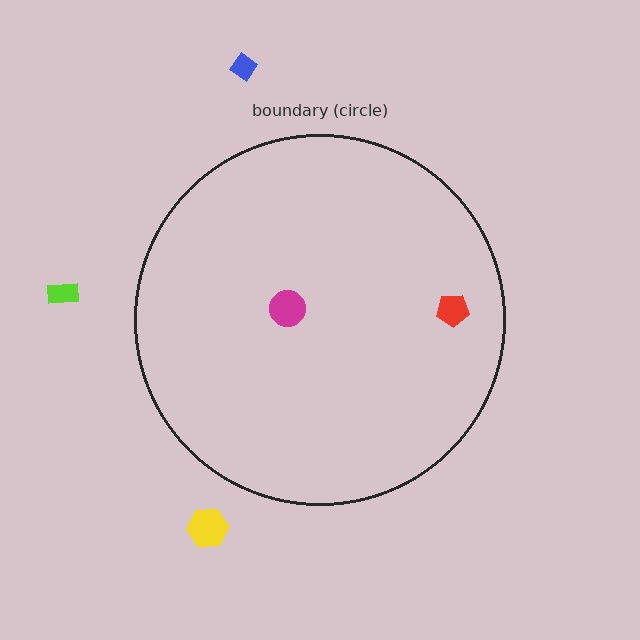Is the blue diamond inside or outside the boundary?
Outside.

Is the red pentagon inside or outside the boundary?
Inside.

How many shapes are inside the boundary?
2 inside, 3 outside.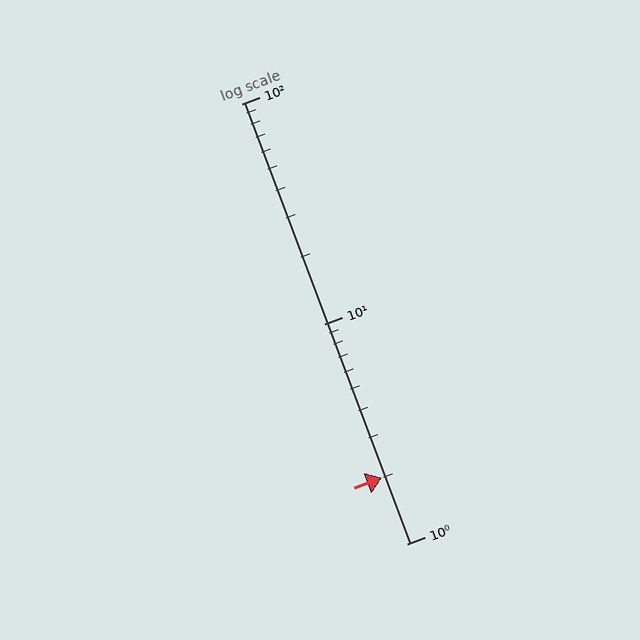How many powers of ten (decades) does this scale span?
The scale spans 2 decades, from 1 to 100.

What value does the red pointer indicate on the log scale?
The pointer indicates approximately 2.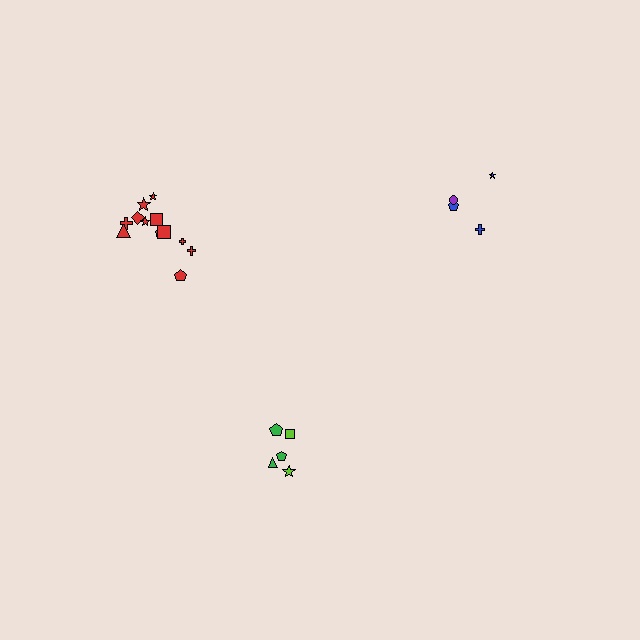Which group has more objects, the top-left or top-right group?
The top-left group.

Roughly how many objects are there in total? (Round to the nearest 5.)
Roughly 20 objects in total.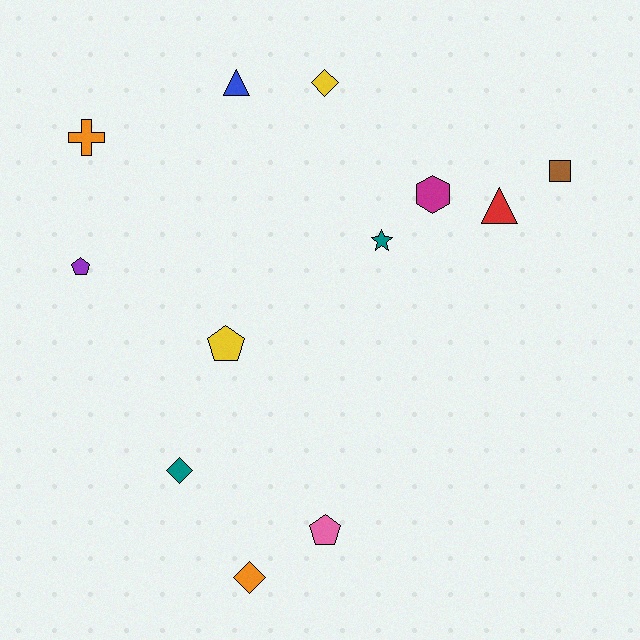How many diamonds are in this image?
There are 3 diamonds.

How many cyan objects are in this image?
There are no cyan objects.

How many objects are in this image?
There are 12 objects.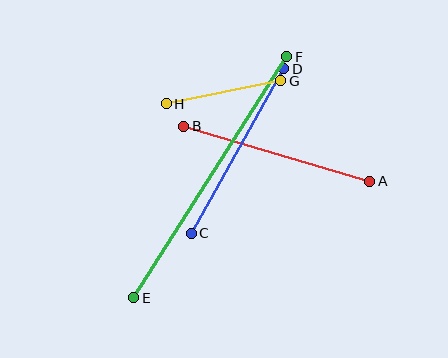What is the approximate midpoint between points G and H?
The midpoint is at approximately (224, 92) pixels.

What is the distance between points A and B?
The distance is approximately 194 pixels.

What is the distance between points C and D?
The distance is approximately 189 pixels.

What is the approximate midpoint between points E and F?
The midpoint is at approximately (210, 177) pixels.